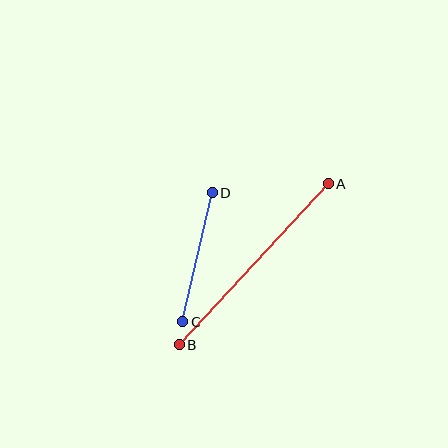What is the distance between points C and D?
The distance is approximately 132 pixels.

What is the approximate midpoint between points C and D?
The midpoint is at approximately (197, 257) pixels.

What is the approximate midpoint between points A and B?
The midpoint is at approximately (254, 264) pixels.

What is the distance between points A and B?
The distance is approximately 220 pixels.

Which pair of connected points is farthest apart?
Points A and B are farthest apart.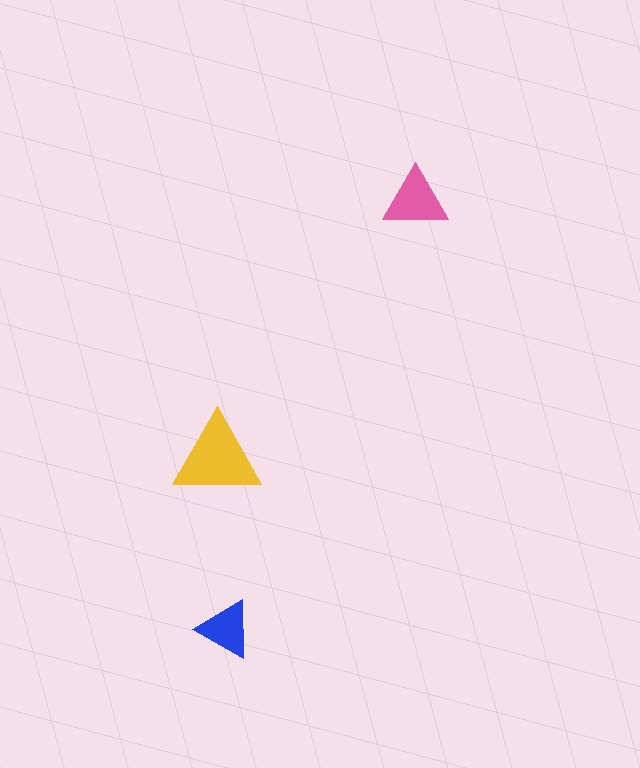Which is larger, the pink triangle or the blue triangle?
The pink one.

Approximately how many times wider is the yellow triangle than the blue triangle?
About 1.5 times wider.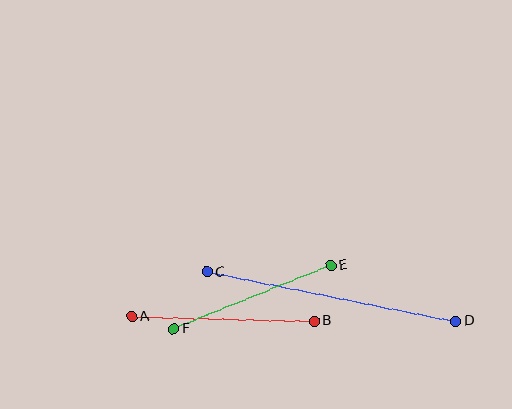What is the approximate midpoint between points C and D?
The midpoint is at approximately (331, 297) pixels.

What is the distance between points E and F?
The distance is approximately 169 pixels.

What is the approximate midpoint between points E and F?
The midpoint is at approximately (252, 297) pixels.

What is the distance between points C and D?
The distance is approximately 254 pixels.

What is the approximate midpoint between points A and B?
The midpoint is at approximately (223, 319) pixels.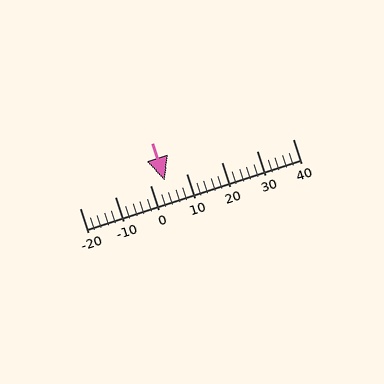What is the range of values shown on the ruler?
The ruler shows values from -20 to 40.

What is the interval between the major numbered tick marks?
The major tick marks are spaced 10 units apart.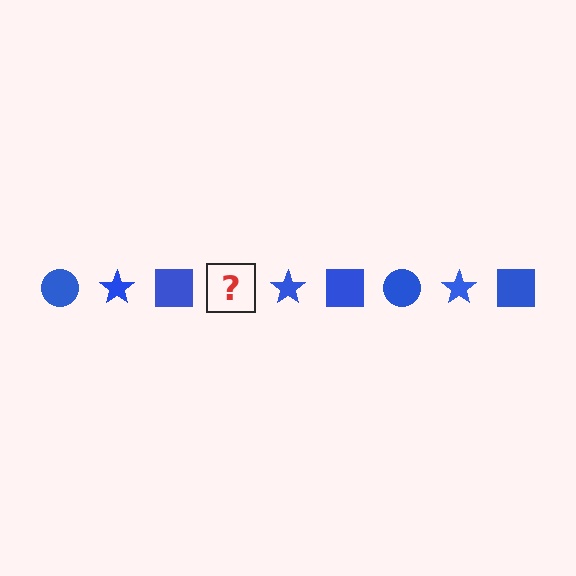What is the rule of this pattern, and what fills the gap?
The rule is that the pattern cycles through circle, star, square shapes in blue. The gap should be filled with a blue circle.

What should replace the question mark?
The question mark should be replaced with a blue circle.